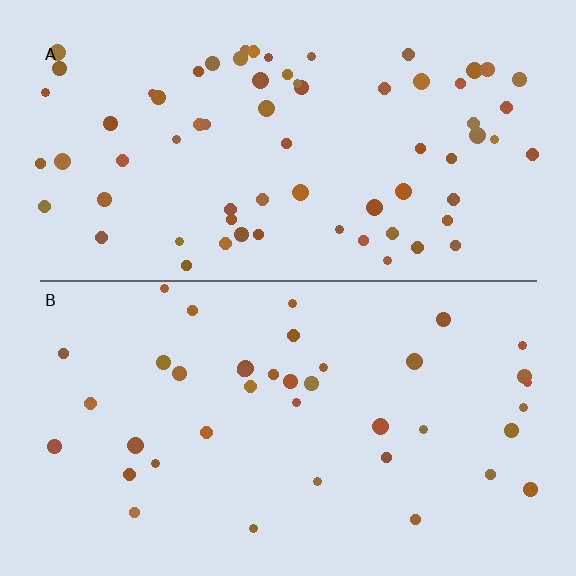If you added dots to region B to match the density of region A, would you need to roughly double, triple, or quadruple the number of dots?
Approximately double.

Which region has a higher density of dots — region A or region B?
A (the top).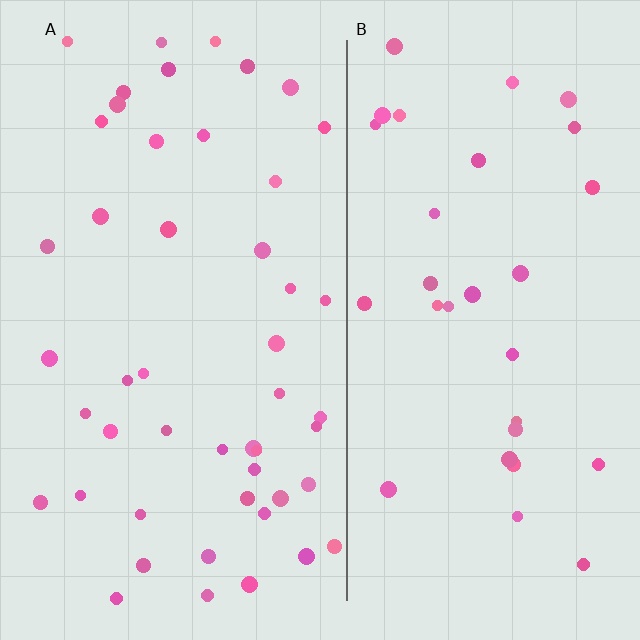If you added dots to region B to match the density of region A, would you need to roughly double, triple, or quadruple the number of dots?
Approximately double.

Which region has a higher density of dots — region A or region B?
A (the left).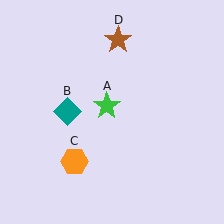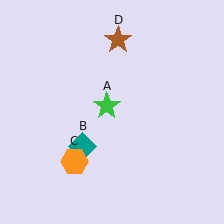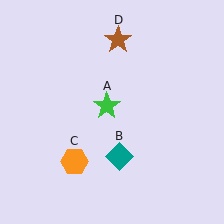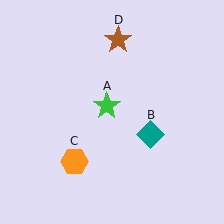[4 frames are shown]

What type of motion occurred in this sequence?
The teal diamond (object B) rotated counterclockwise around the center of the scene.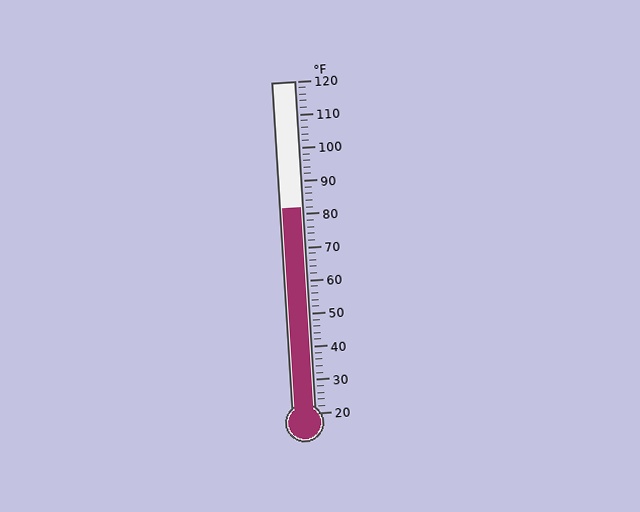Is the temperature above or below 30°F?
The temperature is above 30°F.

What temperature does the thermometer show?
The thermometer shows approximately 82°F.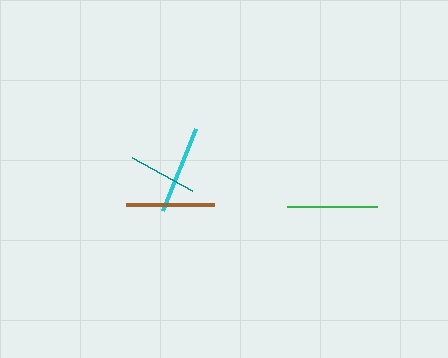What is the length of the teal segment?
The teal segment is approximately 69 pixels long.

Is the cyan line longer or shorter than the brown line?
The brown line is longer than the cyan line.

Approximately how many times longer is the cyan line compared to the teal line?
The cyan line is approximately 1.3 times the length of the teal line.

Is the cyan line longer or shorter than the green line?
The green line is longer than the cyan line.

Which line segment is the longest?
The green line is the longest at approximately 90 pixels.